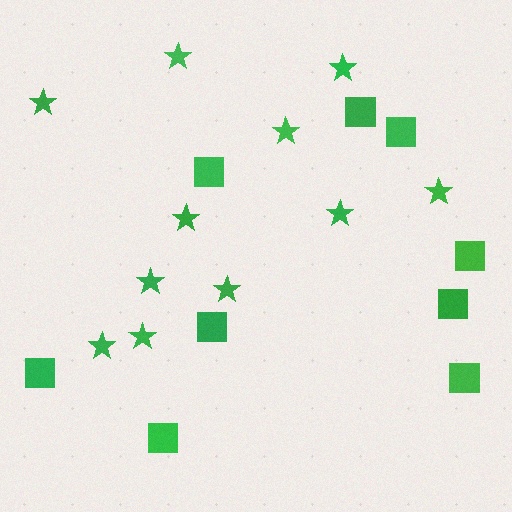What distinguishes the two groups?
There are 2 groups: one group of squares (9) and one group of stars (11).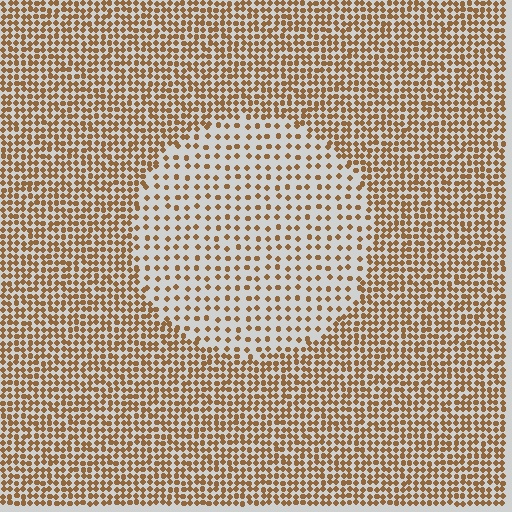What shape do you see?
I see a circle.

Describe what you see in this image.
The image contains small brown elements arranged at two different densities. A circle-shaped region is visible where the elements are less densely packed than the surrounding area.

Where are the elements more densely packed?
The elements are more densely packed outside the circle boundary.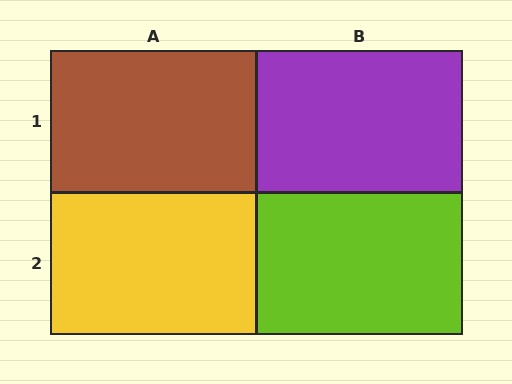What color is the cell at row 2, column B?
Lime.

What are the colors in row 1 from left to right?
Brown, purple.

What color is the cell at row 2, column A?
Yellow.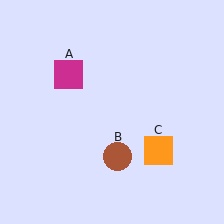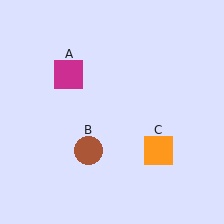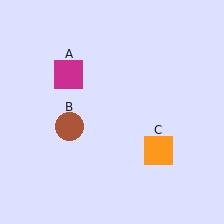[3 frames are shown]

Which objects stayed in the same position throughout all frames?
Magenta square (object A) and orange square (object C) remained stationary.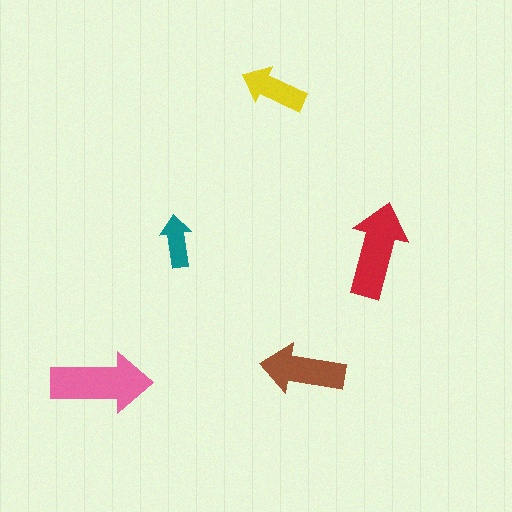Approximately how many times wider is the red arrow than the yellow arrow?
About 1.5 times wider.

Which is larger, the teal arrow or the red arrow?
The red one.